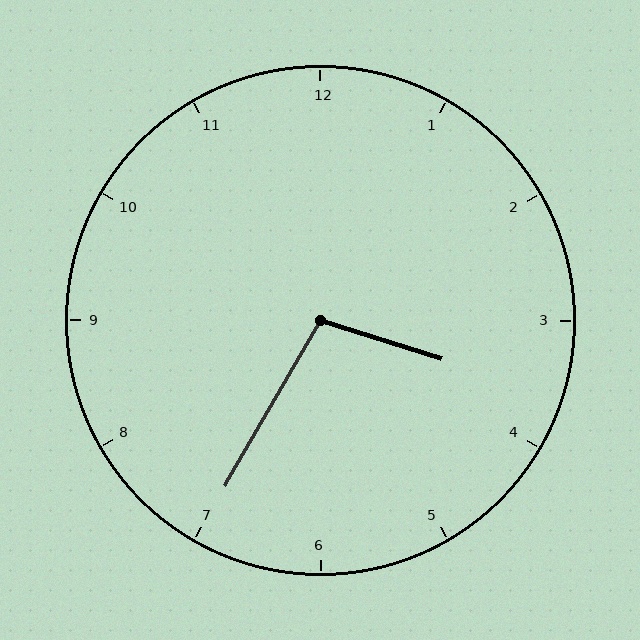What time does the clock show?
3:35.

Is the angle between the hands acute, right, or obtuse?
It is obtuse.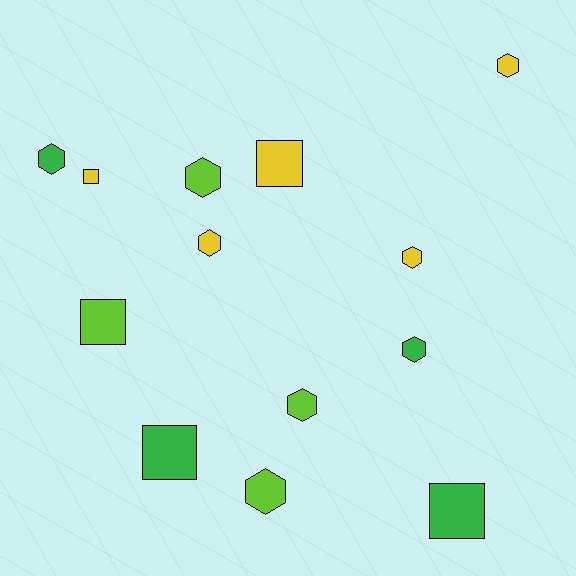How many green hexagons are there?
There are 2 green hexagons.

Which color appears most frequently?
Yellow, with 5 objects.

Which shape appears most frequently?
Hexagon, with 8 objects.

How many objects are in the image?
There are 13 objects.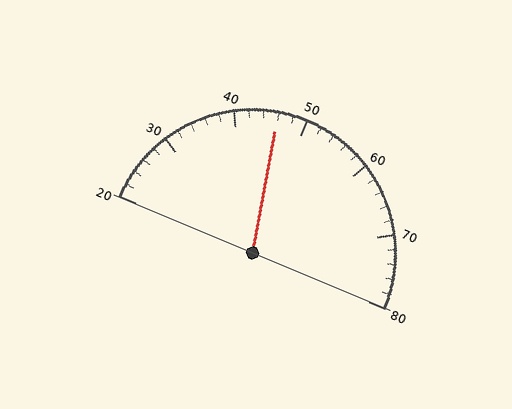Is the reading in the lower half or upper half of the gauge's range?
The reading is in the lower half of the range (20 to 80).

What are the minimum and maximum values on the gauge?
The gauge ranges from 20 to 80.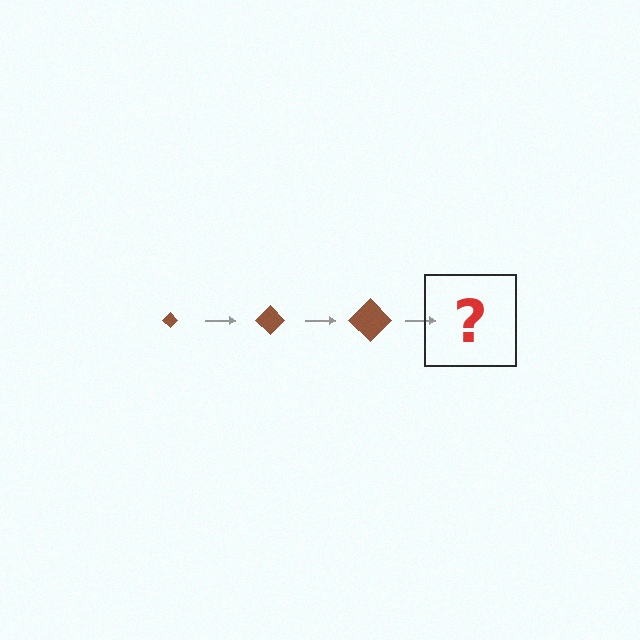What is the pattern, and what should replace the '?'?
The pattern is that the diamond gets progressively larger each step. The '?' should be a brown diamond, larger than the previous one.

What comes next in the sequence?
The next element should be a brown diamond, larger than the previous one.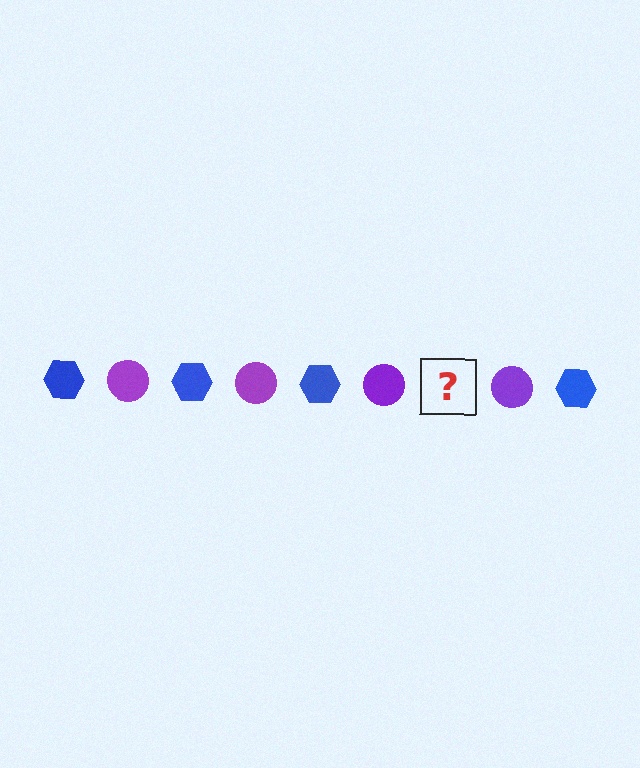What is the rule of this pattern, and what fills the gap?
The rule is that the pattern alternates between blue hexagon and purple circle. The gap should be filled with a blue hexagon.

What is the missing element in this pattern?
The missing element is a blue hexagon.